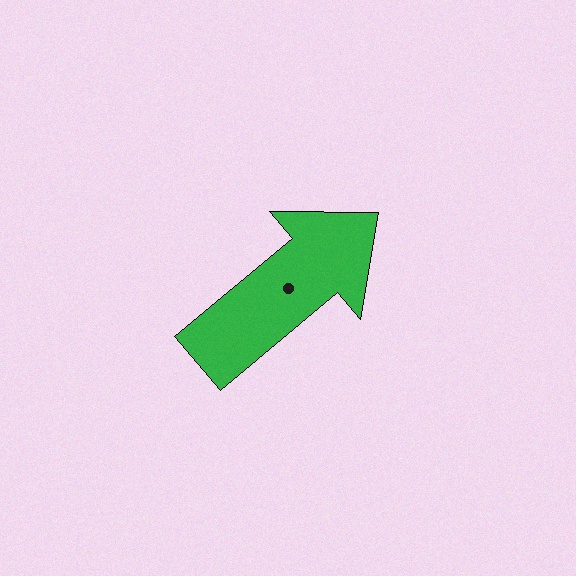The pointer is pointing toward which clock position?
Roughly 2 o'clock.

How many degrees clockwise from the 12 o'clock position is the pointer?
Approximately 50 degrees.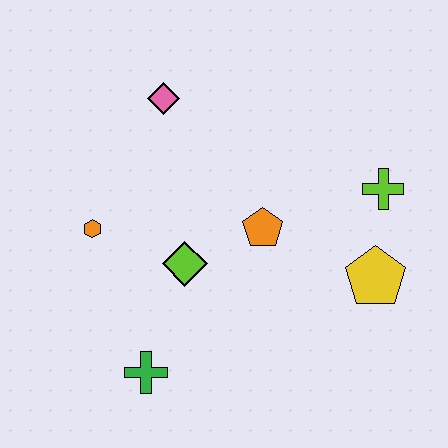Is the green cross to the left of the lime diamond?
Yes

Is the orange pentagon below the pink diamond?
Yes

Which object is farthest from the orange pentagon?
The green cross is farthest from the orange pentagon.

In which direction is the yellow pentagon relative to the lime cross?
The yellow pentagon is below the lime cross.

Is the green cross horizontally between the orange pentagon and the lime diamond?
No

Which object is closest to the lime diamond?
The orange pentagon is closest to the lime diamond.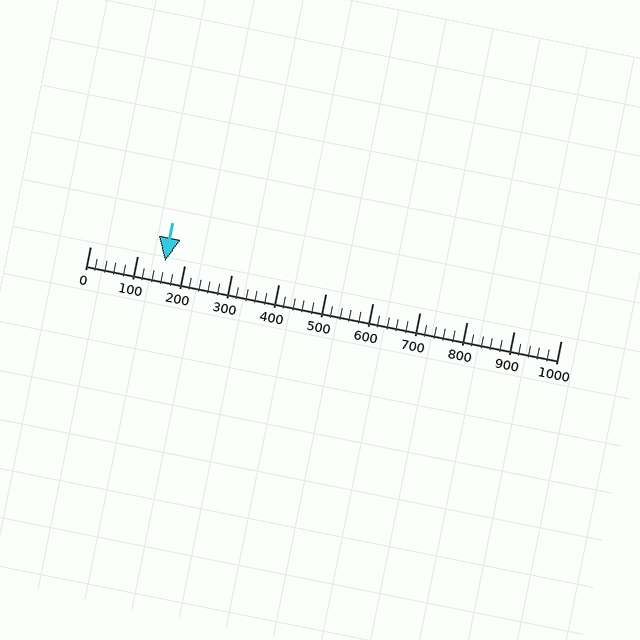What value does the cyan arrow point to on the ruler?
The cyan arrow points to approximately 160.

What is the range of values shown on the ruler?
The ruler shows values from 0 to 1000.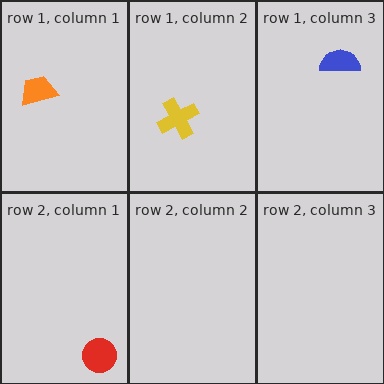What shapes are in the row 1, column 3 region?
The blue semicircle.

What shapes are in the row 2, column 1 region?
The red circle.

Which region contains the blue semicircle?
The row 1, column 3 region.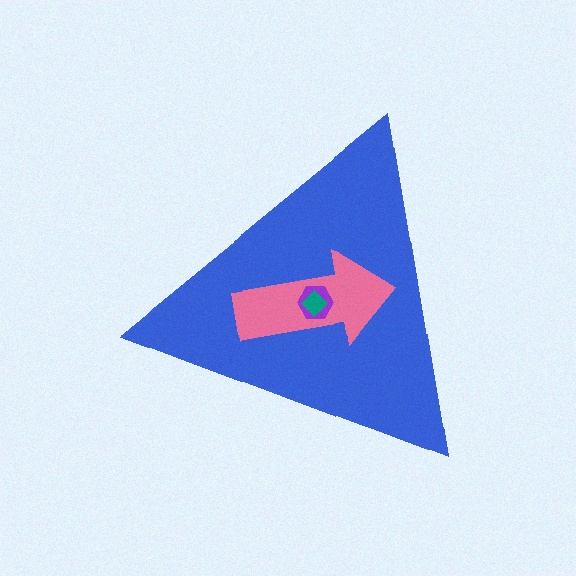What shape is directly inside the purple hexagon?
The teal diamond.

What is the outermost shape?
The blue triangle.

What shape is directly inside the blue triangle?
The pink arrow.